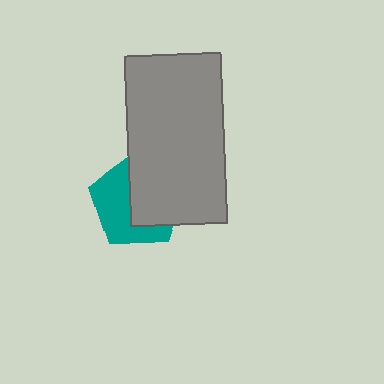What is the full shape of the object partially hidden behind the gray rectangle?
The partially hidden object is a teal pentagon.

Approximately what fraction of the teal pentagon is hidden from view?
Roughly 50% of the teal pentagon is hidden behind the gray rectangle.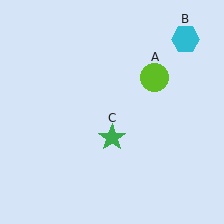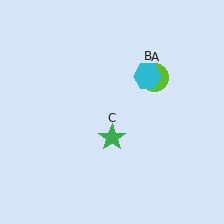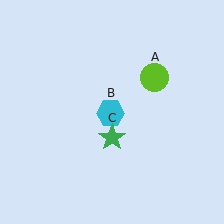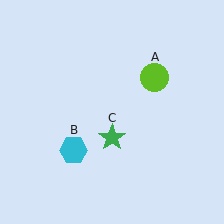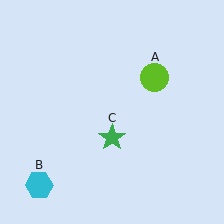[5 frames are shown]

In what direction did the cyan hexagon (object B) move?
The cyan hexagon (object B) moved down and to the left.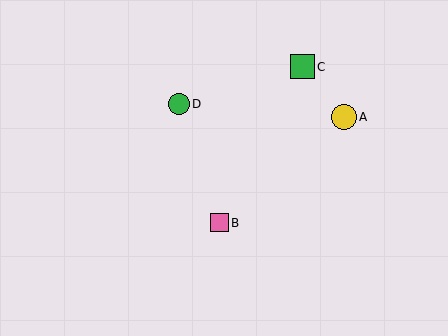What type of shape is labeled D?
Shape D is a green circle.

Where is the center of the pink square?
The center of the pink square is at (219, 223).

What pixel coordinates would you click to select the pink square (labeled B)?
Click at (219, 223) to select the pink square B.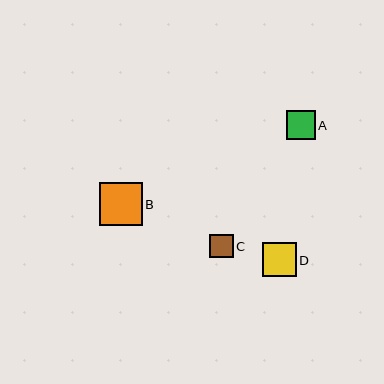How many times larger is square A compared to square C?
Square A is approximately 1.2 times the size of square C.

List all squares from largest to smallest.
From largest to smallest: B, D, A, C.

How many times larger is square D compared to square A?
Square D is approximately 1.2 times the size of square A.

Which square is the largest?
Square B is the largest with a size of approximately 43 pixels.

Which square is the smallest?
Square C is the smallest with a size of approximately 24 pixels.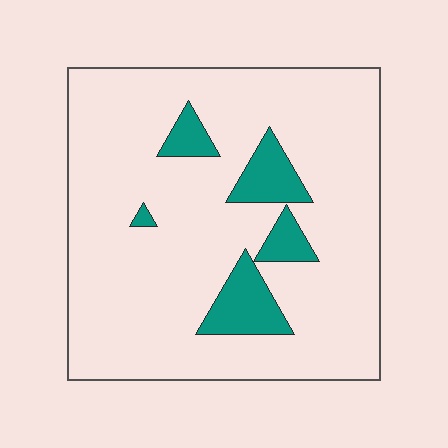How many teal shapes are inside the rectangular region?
5.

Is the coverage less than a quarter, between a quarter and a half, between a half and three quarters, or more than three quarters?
Less than a quarter.